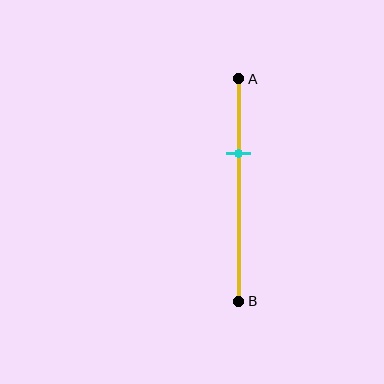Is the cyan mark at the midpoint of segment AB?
No, the mark is at about 35% from A, not at the 50% midpoint.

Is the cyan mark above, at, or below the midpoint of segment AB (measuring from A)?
The cyan mark is above the midpoint of segment AB.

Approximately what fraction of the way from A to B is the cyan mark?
The cyan mark is approximately 35% of the way from A to B.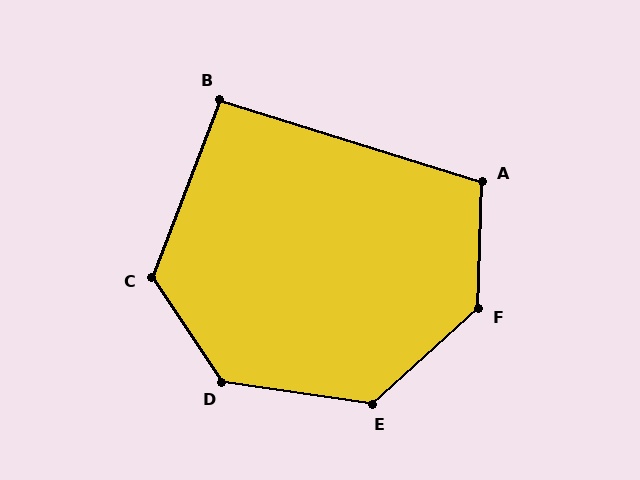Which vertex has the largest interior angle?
F, at approximately 134 degrees.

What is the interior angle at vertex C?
Approximately 125 degrees (obtuse).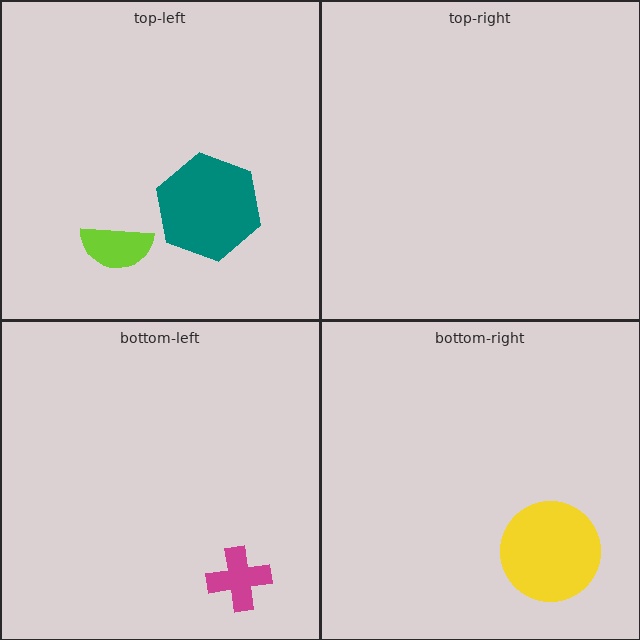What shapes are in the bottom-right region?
The yellow circle.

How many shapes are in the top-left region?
2.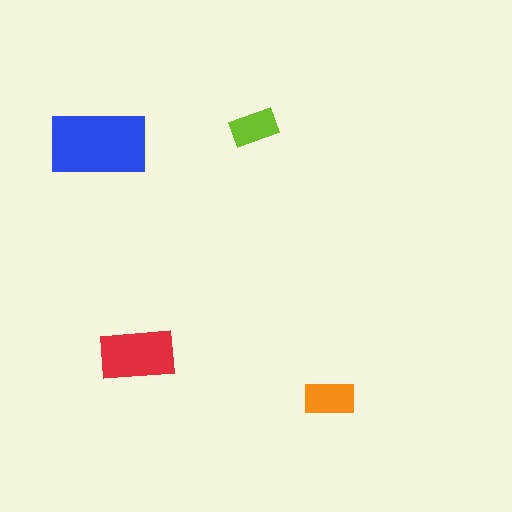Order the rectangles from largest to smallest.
the blue one, the red one, the orange one, the lime one.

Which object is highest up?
The lime rectangle is topmost.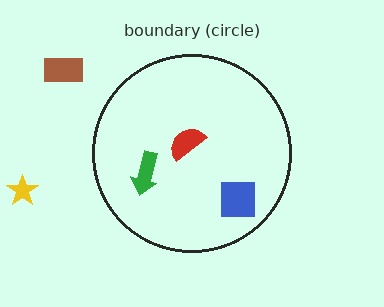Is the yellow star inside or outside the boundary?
Outside.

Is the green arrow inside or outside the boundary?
Inside.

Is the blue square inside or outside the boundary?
Inside.